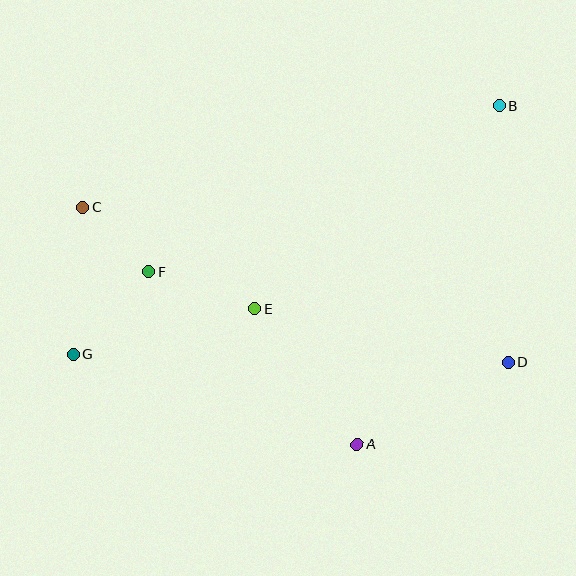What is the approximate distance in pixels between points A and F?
The distance between A and F is approximately 271 pixels.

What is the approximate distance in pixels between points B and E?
The distance between B and E is approximately 317 pixels.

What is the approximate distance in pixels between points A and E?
The distance between A and E is approximately 170 pixels.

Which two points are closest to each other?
Points C and F are closest to each other.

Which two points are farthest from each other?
Points B and G are farthest from each other.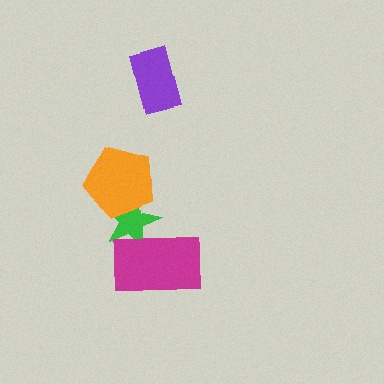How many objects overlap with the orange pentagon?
1 object overlaps with the orange pentagon.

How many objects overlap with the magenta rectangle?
1 object overlaps with the magenta rectangle.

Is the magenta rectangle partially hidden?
No, no other shape covers it.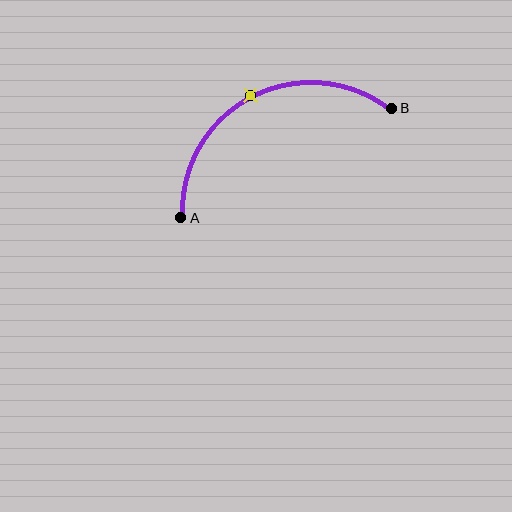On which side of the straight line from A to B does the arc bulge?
The arc bulges above the straight line connecting A and B.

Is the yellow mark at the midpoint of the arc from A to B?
Yes. The yellow mark lies on the arc at equal arc-length from both A and B — it is the arc midpoint.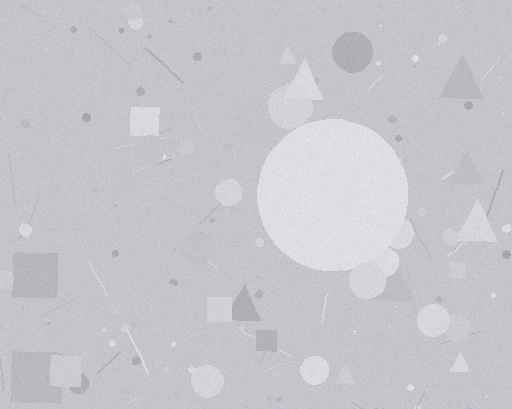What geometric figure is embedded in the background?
A circle is embedded in the background.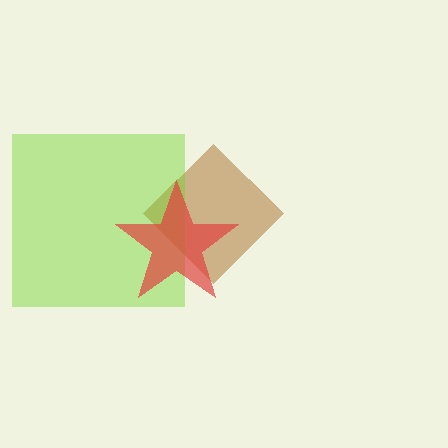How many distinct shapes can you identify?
There are 3 distinct shapes: a brown diamond, a lime square, a red star.